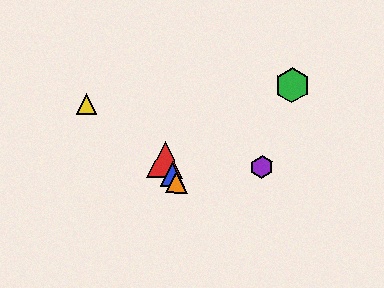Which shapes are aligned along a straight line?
The red triangle, the blue triangle, the orange triangle are aligned along a straight line.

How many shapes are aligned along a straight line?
3 shapes (the red triangle, the blue triangle, the orange triangle) are aligned along a straight line.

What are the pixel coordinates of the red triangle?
The red triangle is at (165, 160).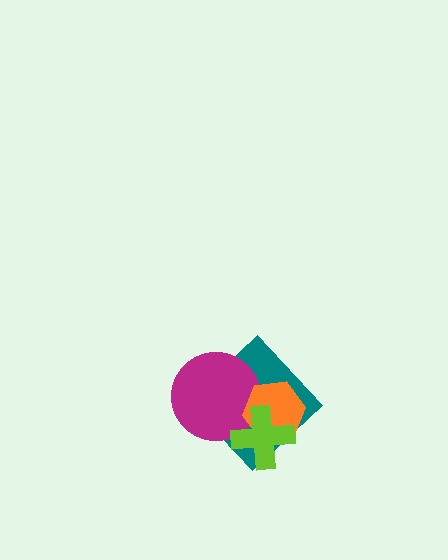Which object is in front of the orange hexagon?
The lime cross is in front of the orange hexagon.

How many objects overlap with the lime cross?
3 objects overlap with the lime cross.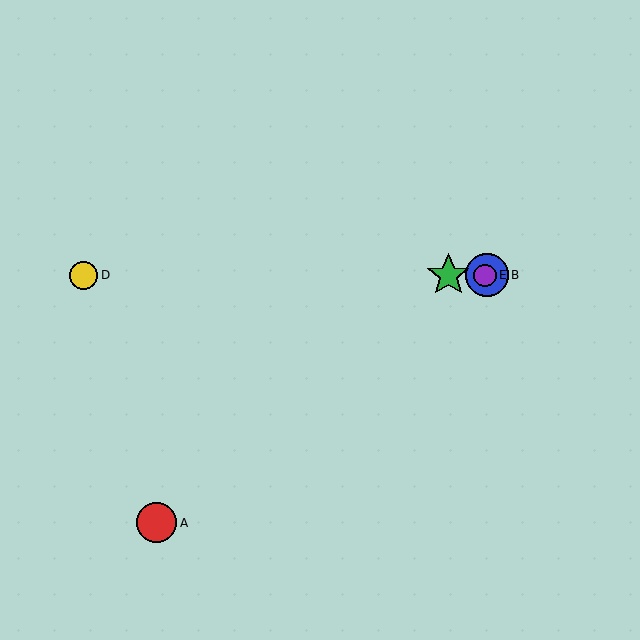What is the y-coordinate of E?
Object E is at y≈275.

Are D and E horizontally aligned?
Yes, both are at y≈275.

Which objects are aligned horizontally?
Objects B, C, D, E are aligned horizontally.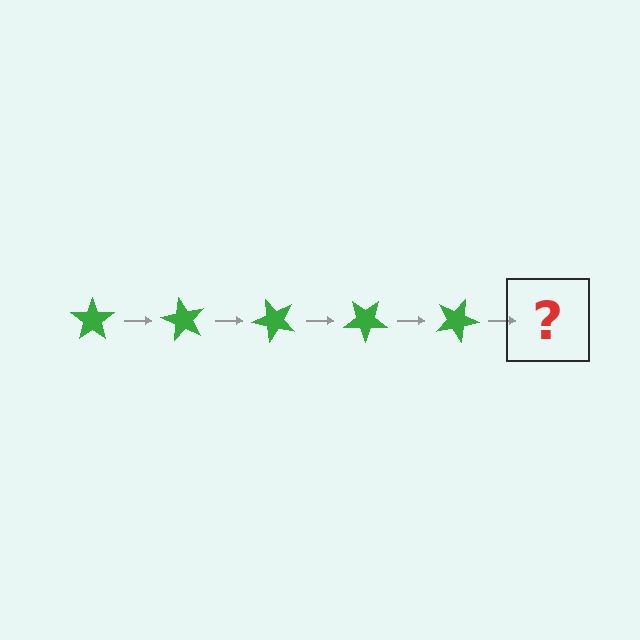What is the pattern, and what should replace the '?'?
The pattern is that the star rotates 60 degrees each step. The '?' should be a green star rotated 300 degrees.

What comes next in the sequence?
The next element should be a green star rotated 300 degrees.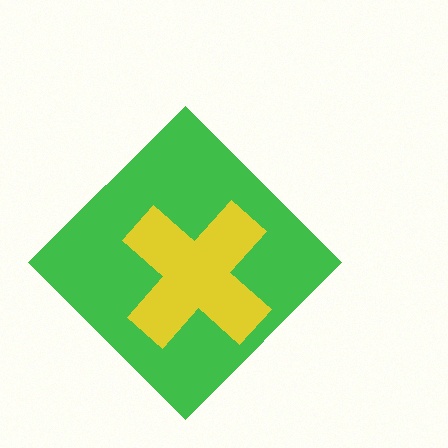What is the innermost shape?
The yellow cross.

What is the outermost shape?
The green diamond.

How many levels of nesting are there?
2.